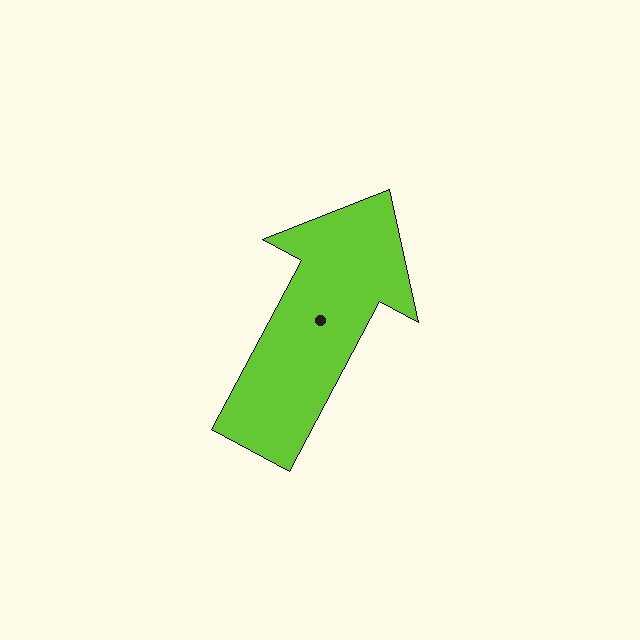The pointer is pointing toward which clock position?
Roughly 1 o'clock.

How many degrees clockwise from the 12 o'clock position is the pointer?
Approximately 28 degrees.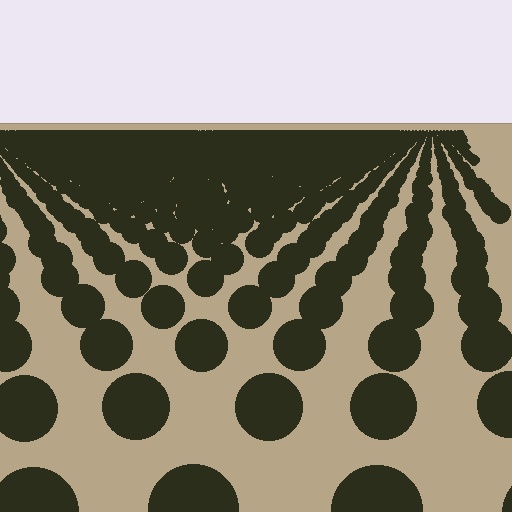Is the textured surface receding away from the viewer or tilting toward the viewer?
The surface is receding away from the viewer. Texture elements get smaller and denser toward the top.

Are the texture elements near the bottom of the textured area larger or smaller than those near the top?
Larger. Near the bottom, elements are closer to the viewer and appear at a bigger on-screen size.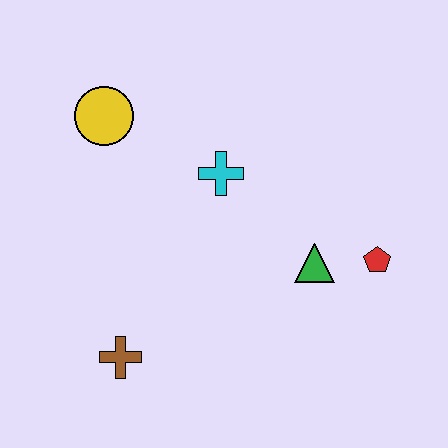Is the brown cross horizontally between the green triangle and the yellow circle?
Yes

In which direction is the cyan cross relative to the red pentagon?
The cyan cross is to the left of the red pentagon.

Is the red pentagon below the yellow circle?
Yes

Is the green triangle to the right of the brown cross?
Yes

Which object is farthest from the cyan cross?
The brown cross is farthest from the cyan cross.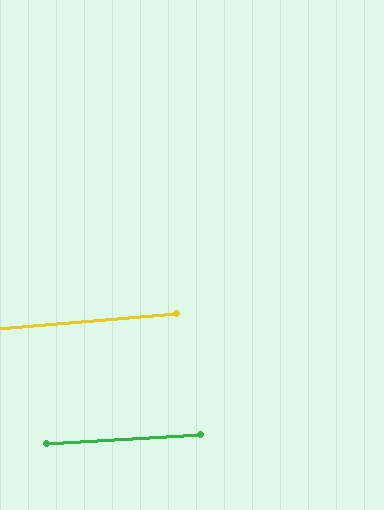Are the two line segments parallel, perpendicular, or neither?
Parallel — their directions differ by only 1.4°.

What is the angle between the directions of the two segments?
Approximately 1 degree.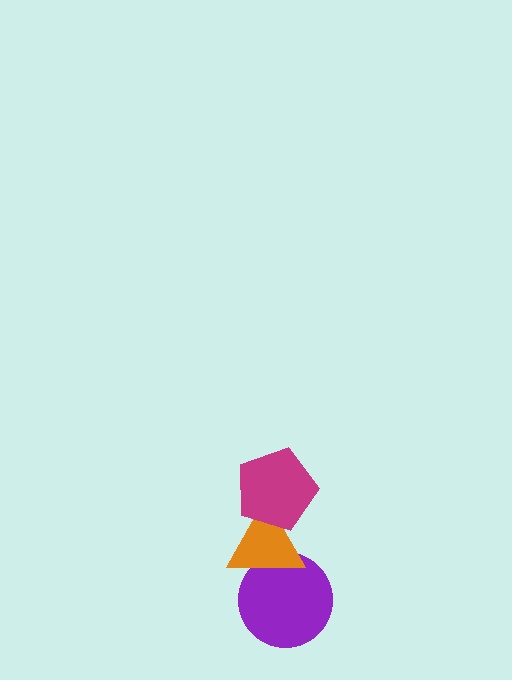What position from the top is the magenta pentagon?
The magenta pentagon is 1st from the top.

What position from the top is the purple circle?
The purple circle is 3rd from the top.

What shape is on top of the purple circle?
The orange triangle is on top of the purple circle.